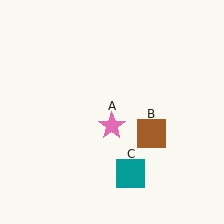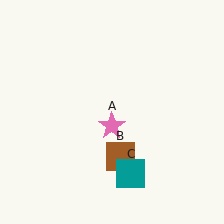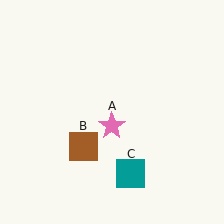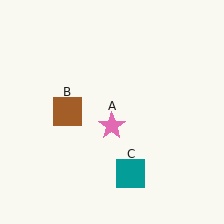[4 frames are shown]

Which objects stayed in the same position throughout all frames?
Pink star (object A) and teal square (object C) remained stationary.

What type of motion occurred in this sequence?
The brown square (object B) rotated clockwise around the center of the scene.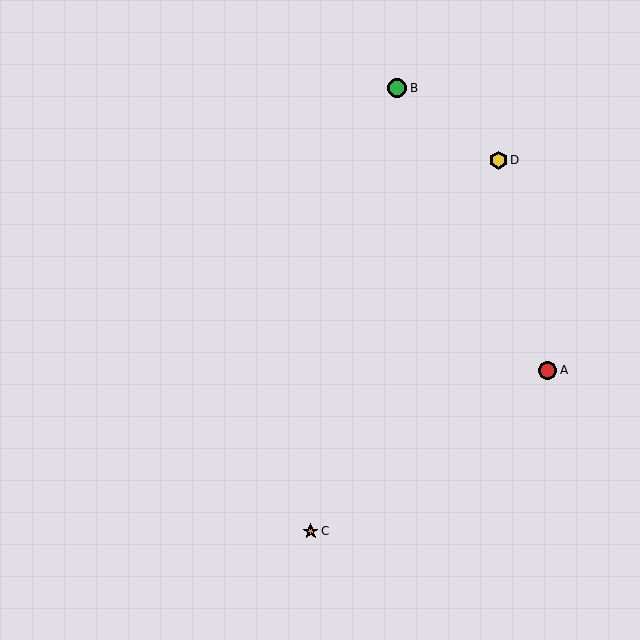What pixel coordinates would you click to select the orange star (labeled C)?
Click at (311, 531) to select the orange star C.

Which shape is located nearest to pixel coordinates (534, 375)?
The red circle (labeled A) at (548, 370) is nearest to that location.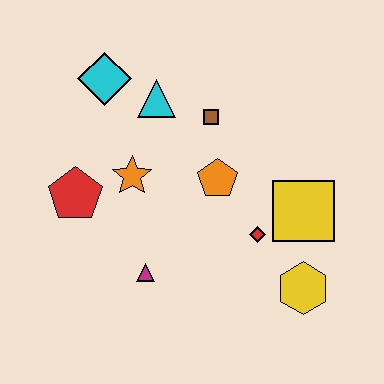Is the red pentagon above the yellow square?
Yes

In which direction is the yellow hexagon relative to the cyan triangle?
The yellow hexagon is below the cyan triangle.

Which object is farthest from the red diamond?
The cyan diamond is farthest from the red diamond.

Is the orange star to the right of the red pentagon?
Yes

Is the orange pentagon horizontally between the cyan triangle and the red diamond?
Yes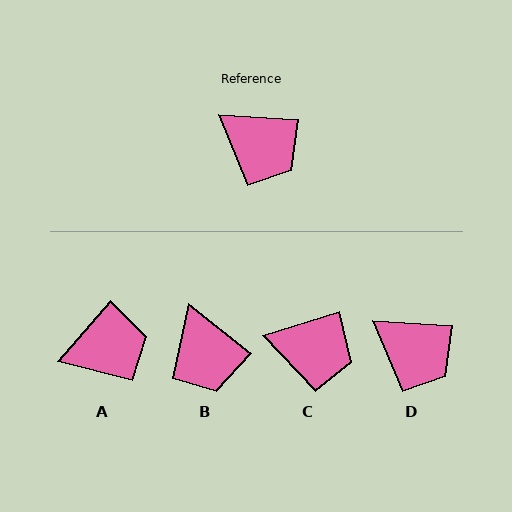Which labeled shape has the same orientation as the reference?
D.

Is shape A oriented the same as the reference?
No, it is off by about 53 degrees.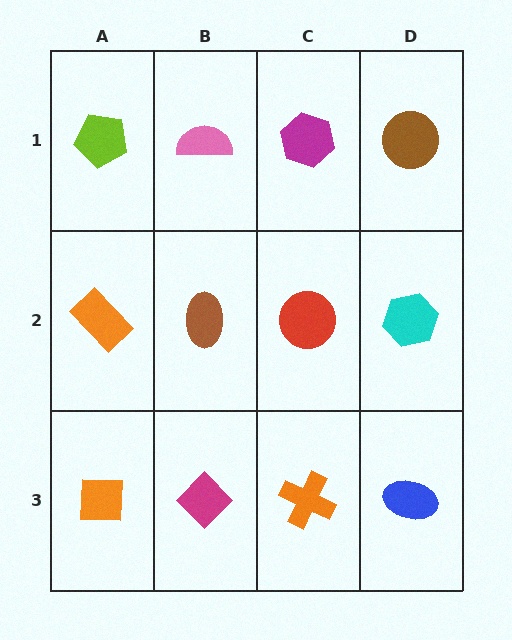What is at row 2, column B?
A brown ellipse.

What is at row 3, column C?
An orange cross.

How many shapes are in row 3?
4 shapes.